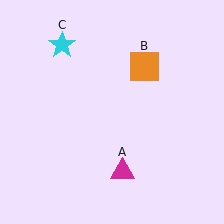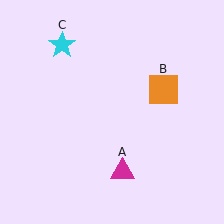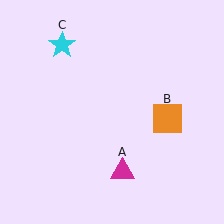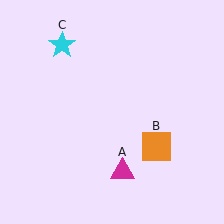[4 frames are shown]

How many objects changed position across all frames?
1 object changed position: orange square (object B).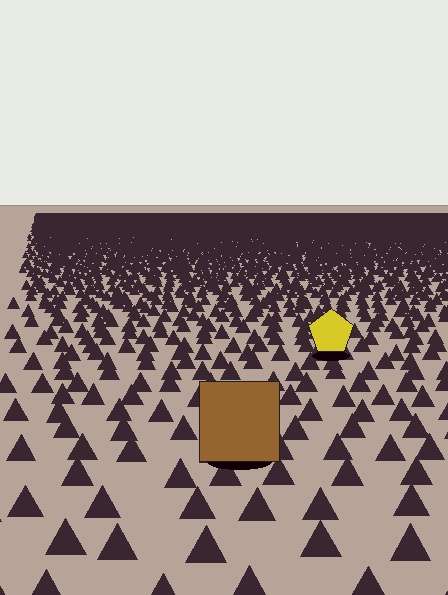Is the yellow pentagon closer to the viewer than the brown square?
No. The brown square is closer — you can tell from the texture gradient: the ground texture is coarser near it.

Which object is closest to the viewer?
The brown square is closest. The texture marks near it are larger and more spread out.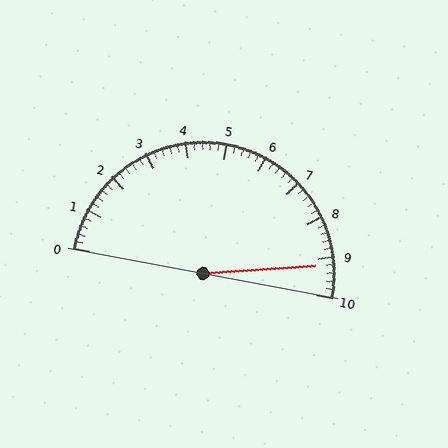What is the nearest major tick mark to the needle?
The nearest major tick mark is 9.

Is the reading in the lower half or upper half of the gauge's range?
The reading is in the upper half of the range (0 to 10).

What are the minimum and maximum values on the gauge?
The gauge ranges from 0 to 10.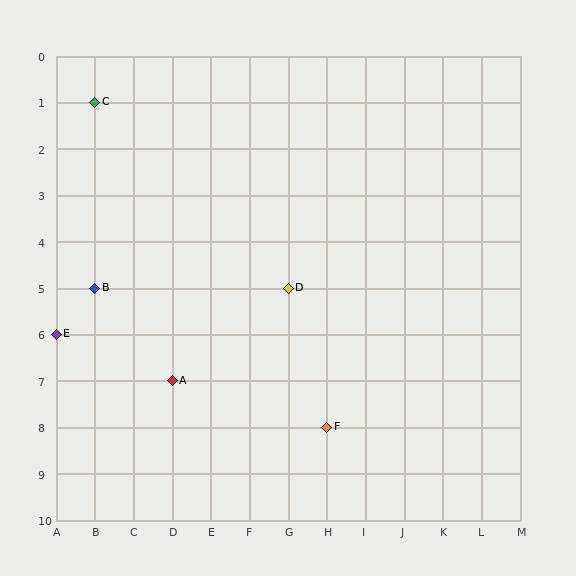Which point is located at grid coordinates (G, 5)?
Point D is at (G, 5).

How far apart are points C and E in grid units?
Points C and E are 1 column and 5 rows apart (about 5.1 grid units diagonally).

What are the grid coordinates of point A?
Point A is at grid coordinates (D, 7).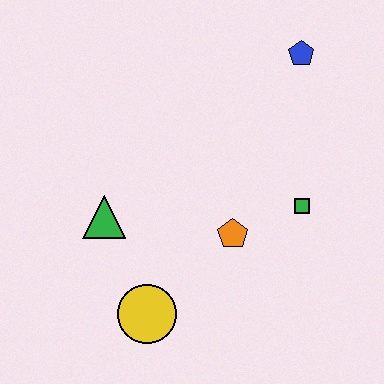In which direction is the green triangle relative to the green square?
The green triangle is to the left of the green square.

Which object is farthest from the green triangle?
The blue pentagon is farthest from the green triangle.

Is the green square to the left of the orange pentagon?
No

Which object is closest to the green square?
The orange pentagon is closest to the green square.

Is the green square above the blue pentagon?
No